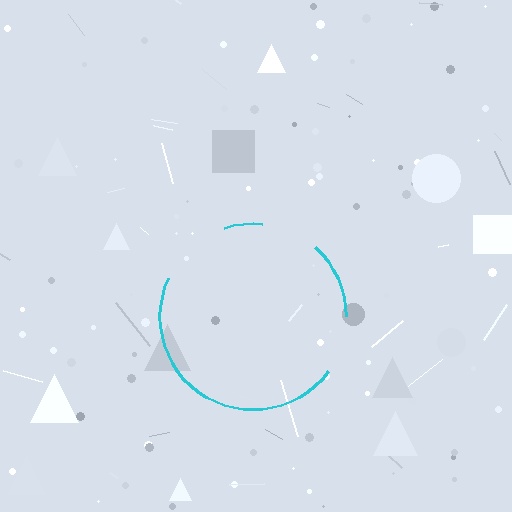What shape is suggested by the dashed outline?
The dashed outline suggests a circle.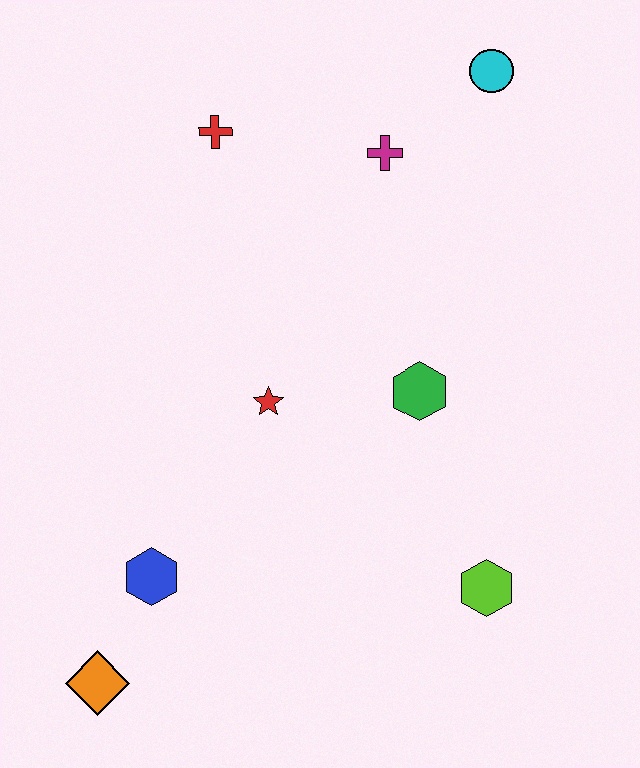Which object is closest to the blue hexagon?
The orange diamond is closest to the blue hexagon.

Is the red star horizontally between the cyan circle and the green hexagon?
No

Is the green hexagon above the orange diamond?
Yes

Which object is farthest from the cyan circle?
The orange diamond is farthest from the cyan circle.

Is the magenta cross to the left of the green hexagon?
Yes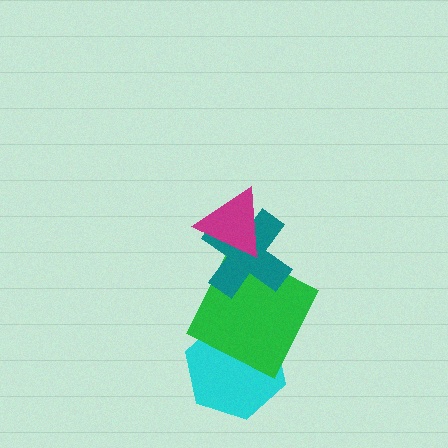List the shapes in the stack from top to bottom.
From top to bottom: the magenta triangle, the teal cross, the green square, the cyan hexagon.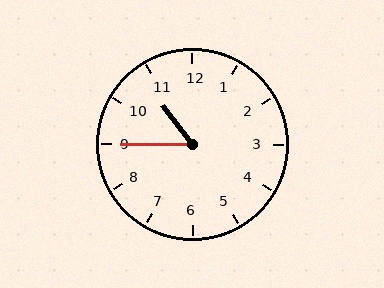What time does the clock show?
10:45.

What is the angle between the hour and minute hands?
Approximately 52 degrees.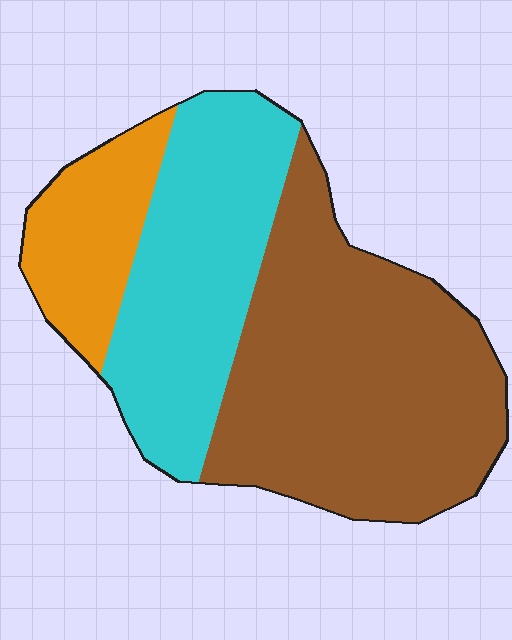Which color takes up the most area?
Brown, at roughly 50%.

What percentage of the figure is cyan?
Cyan takes up about one third (1/3) of the figure.